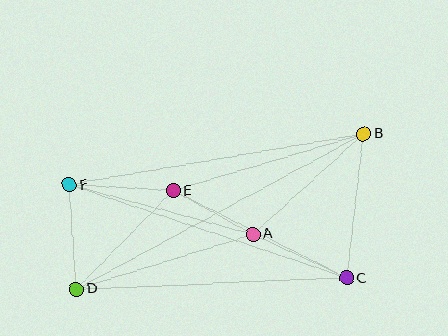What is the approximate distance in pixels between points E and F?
The distance between E and F is approximately 104 pixels.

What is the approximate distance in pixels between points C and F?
The distance between C and F is approximately 293 pixels.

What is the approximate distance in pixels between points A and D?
The distance between A and D is approximately 184 pixels.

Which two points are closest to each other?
Points A and E are closest to each other.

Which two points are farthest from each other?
Points B and D are farthest from each other.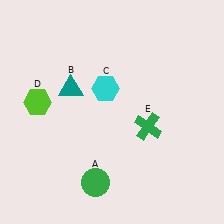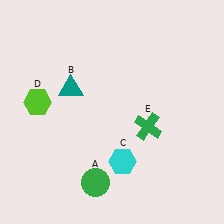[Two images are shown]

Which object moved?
The cyan hexagon (C) moved down.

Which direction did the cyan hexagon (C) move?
The cyan hexagon (C) moved down.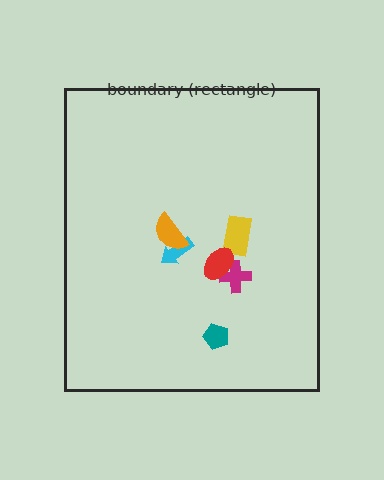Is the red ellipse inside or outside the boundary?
Inside.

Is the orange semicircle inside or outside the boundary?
Inside.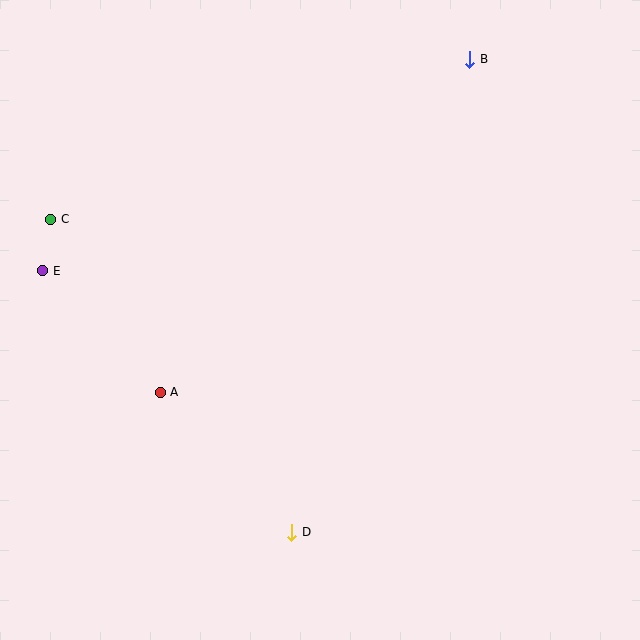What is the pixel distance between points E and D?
The distance between E and D is 361 pixels.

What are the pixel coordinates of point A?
Point A is at (160, 392).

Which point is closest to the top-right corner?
Point B is closest to the top-right corner.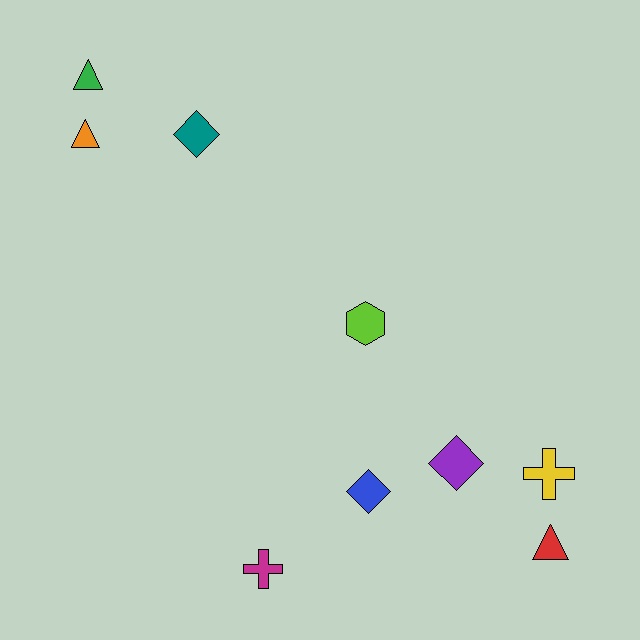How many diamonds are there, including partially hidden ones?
There are 3 diamonds.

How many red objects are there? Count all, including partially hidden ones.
There is 1 red object.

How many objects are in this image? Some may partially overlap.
There are 9 objects.